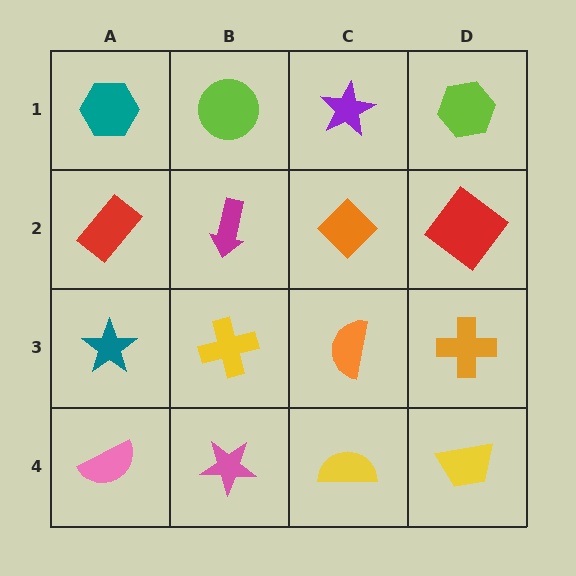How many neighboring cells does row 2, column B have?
4.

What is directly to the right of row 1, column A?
A lime circle.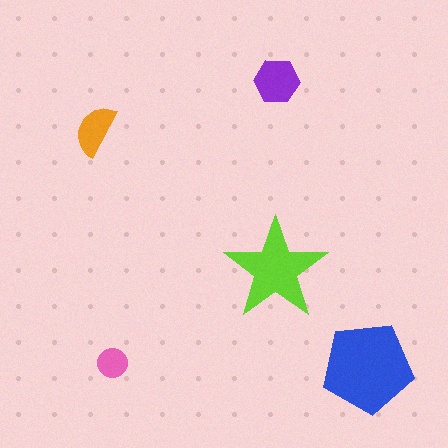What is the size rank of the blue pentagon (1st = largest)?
1st.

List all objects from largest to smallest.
The blue pentagon, the lime star, the purple hexagon, the orange semicircle, the pink circle.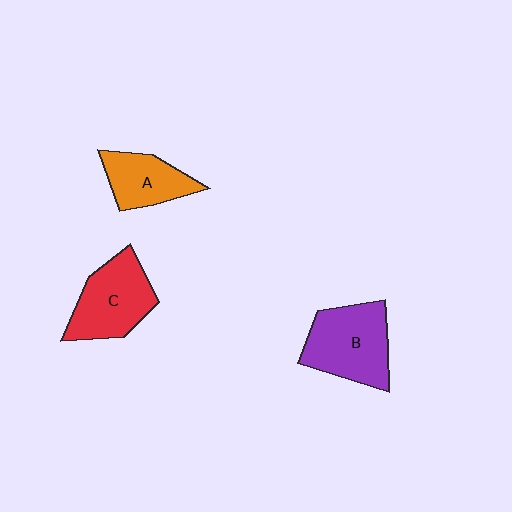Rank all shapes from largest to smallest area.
From largest to smallest: B (purple), C (red), A (orange).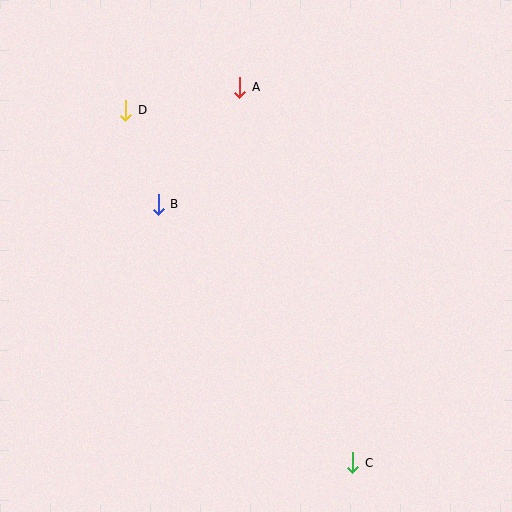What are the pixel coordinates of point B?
Point B is at (158, 204).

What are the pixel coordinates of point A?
Point A is at (240, 87).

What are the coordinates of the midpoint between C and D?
The midpoint between C and D is at (239, 286).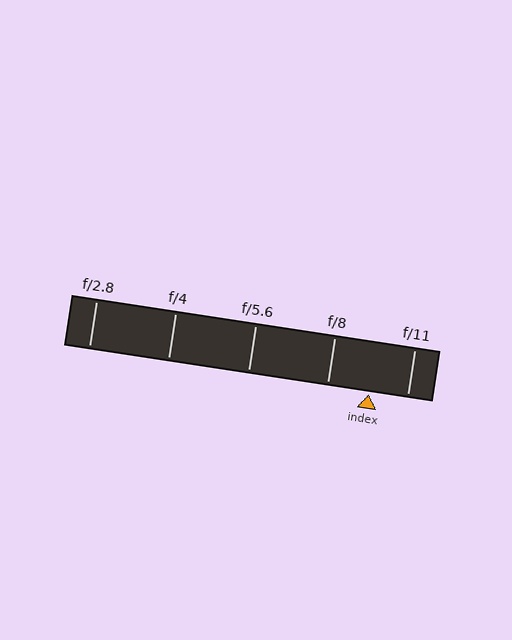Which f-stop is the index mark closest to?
The index mark is closest to f/11.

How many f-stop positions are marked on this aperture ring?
There are 5 f-stop positions marked.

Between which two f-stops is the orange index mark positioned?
The index mark is between f/8 and f/11.